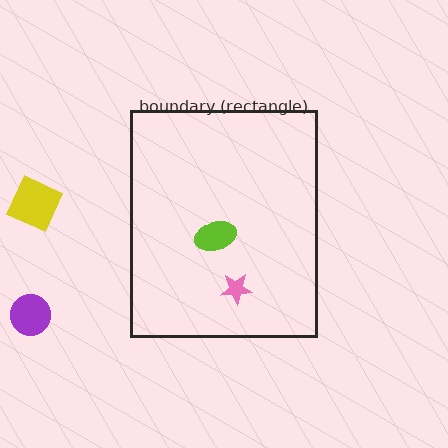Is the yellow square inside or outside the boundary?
Outside.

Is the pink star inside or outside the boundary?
Inside.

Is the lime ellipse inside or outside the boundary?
Inside.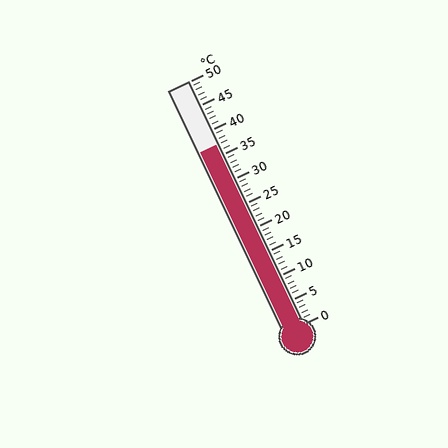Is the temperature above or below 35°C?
The temperature is above 35°C.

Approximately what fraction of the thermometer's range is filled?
The thermometer is filled to approximately 75% of its range.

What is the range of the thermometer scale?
The thermometer scale ranges from 0°C to 50°C.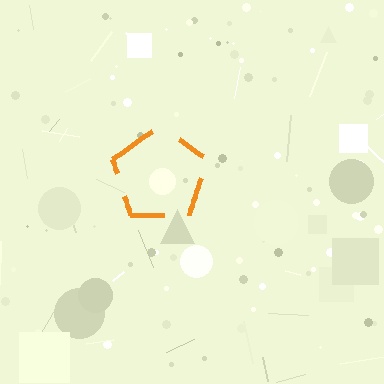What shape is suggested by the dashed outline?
The dashed outline suggests a pentagon.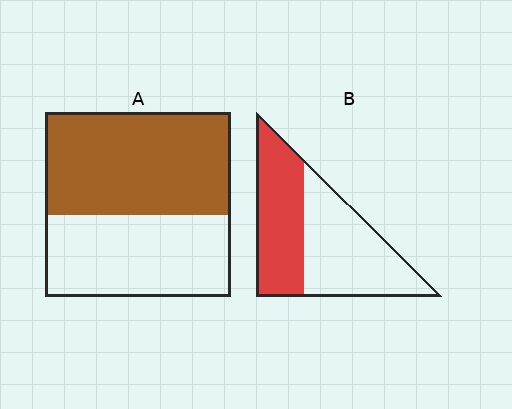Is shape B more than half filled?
No.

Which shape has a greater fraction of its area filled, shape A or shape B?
Shape A.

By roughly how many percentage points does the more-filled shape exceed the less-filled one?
By roughly 10 percentage points (A over B).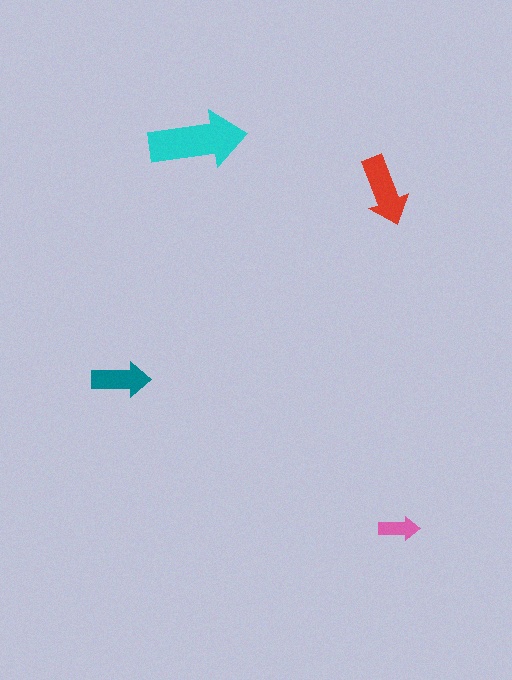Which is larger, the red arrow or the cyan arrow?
The cyan one.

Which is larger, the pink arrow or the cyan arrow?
The cyan one.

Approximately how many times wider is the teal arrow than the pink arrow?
About 1.5 times wider.